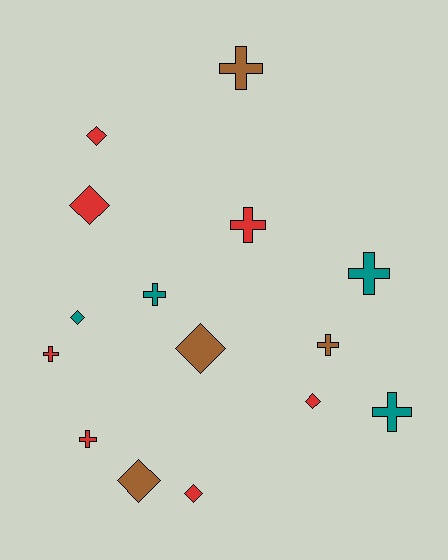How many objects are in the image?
There are 15 objects.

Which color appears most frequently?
Red, with 7 objects.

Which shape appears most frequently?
Cross, with 8 objects.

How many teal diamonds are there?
There is 1 teal diamond.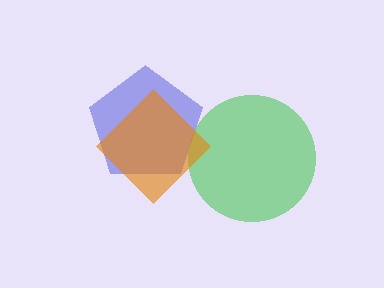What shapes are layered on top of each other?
The layered shapes are: a blue pentagon, a green circle, an orange diamond.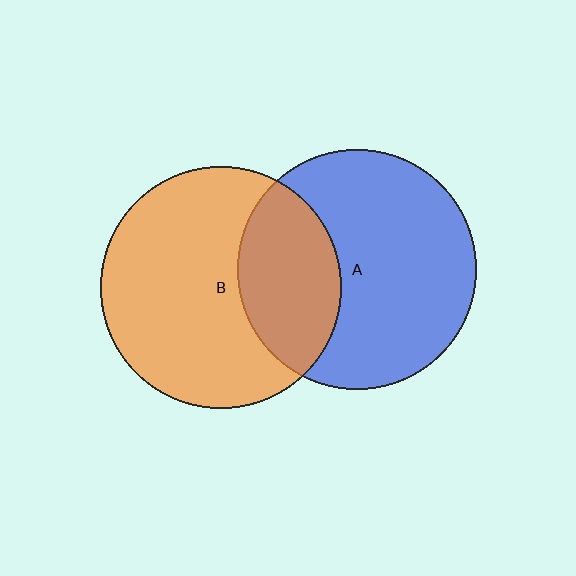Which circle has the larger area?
Circle B (orange).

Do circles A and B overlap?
Yes.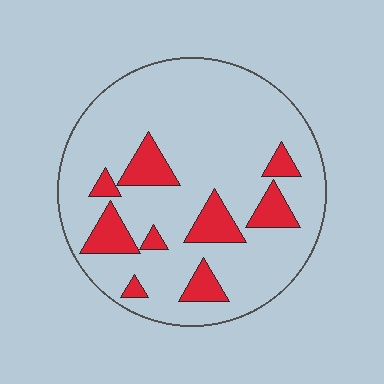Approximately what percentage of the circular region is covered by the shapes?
Approximately 15%.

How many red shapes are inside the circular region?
9.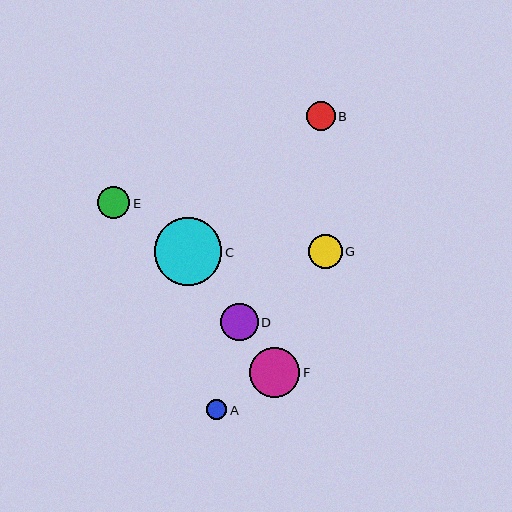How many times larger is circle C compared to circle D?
Circle C is approximately 1.8 times the size of circle D.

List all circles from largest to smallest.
From largest to smallest: C, F, D, G, E, B, A.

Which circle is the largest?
Circle C is the largest with a size of approximately 68 pixels.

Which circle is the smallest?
Circle A is the smallest with a size of approximately 20 pixels.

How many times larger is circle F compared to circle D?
Circle F is approximately 1.3 times the size of circle D.